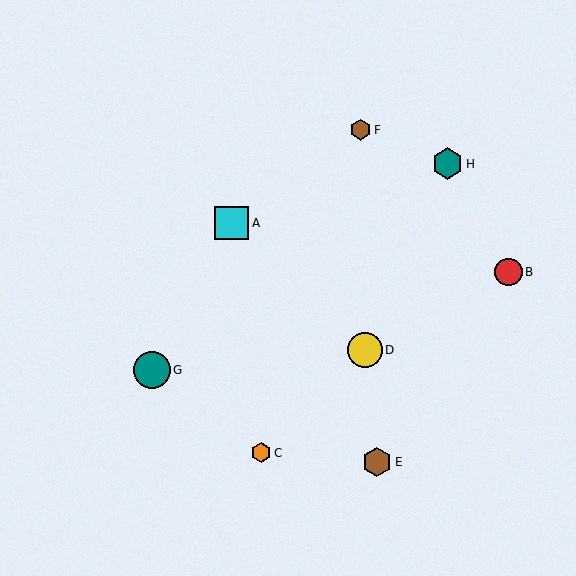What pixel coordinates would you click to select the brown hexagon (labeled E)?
Click at (377, 462) to select the brown hexagon E.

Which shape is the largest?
The teal circle (labeled G) is the largest.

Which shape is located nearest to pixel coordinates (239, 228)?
The cyan square (labeled A) at (232, 223) is nearest to that location.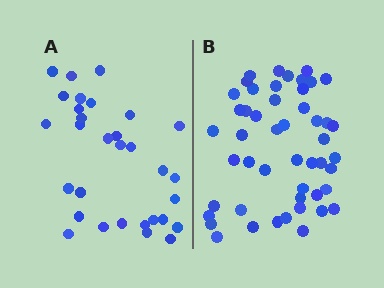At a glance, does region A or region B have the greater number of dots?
Region B (the right region) has more dots.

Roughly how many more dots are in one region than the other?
Region B has approximately 20 more dots than region A.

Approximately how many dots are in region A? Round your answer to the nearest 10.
About 30 dots. (The exact count is 31, which rounds to 30.)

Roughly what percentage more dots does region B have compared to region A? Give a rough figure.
About 60% more.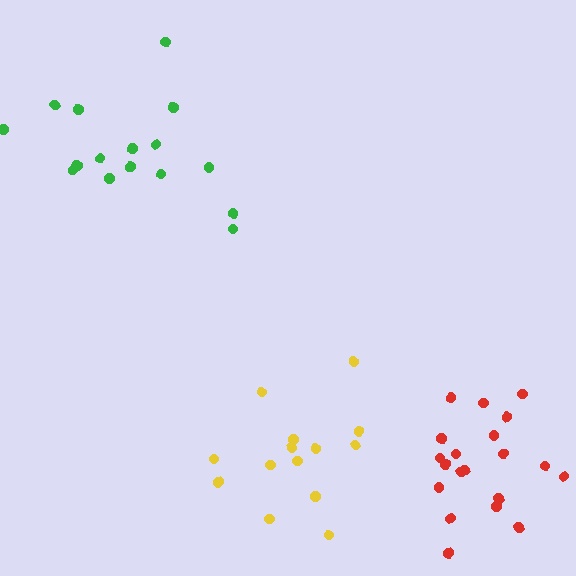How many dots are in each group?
Group 1: 16 dots, Group 2: 14 dots, Group 3: 20 dots (50 total).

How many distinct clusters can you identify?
There are 3 distinct clusters.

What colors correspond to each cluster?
The clusters are colored: green, yellow, red.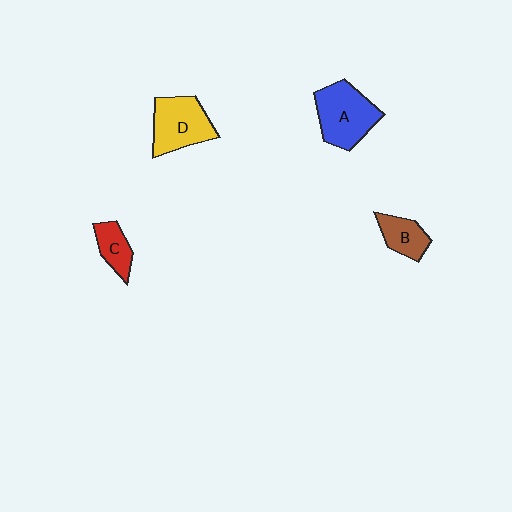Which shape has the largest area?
Shape A (blue).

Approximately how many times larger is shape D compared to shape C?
Approximately 2.0 times.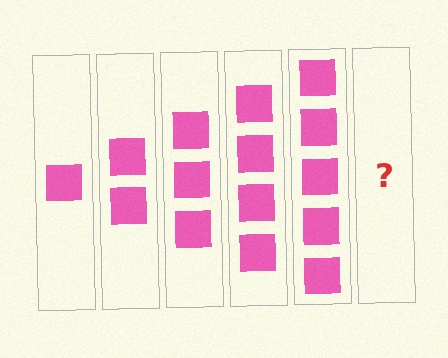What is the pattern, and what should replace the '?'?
The pattern is that each step adds one more square. The '?' should be 6 squares.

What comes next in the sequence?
The next element should be 6 squares.